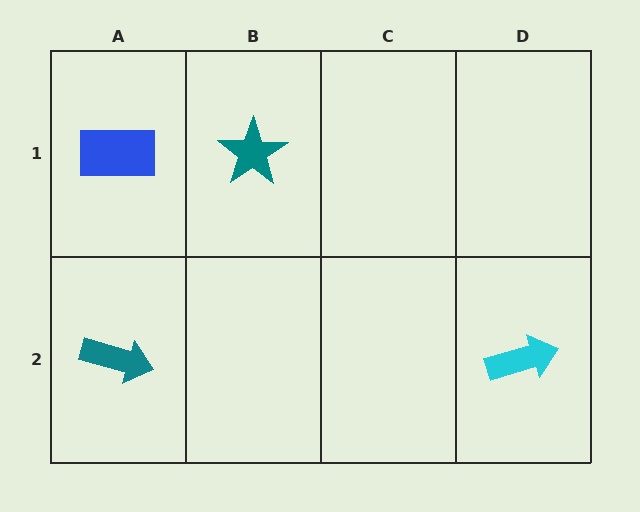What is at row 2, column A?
A teal arrow.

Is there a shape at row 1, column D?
No, that cell is empty.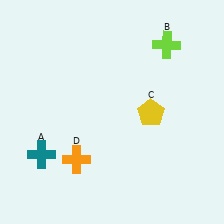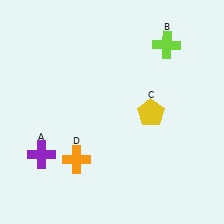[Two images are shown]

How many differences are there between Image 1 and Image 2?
There is 1 difference between the two images.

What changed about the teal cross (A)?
In Image 1, A is teal. In Image 2, it changed to purple.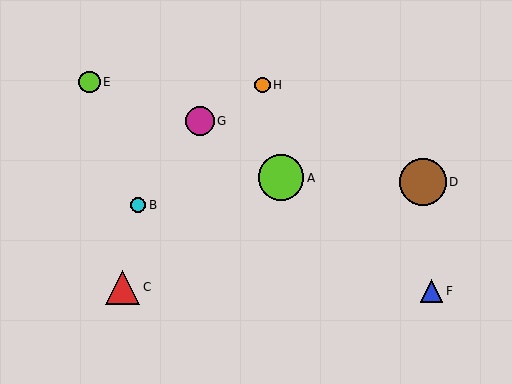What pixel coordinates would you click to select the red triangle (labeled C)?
Click at (123, 287) to select the red triangle C.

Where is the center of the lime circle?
The center of the lime circle is at (89, 82).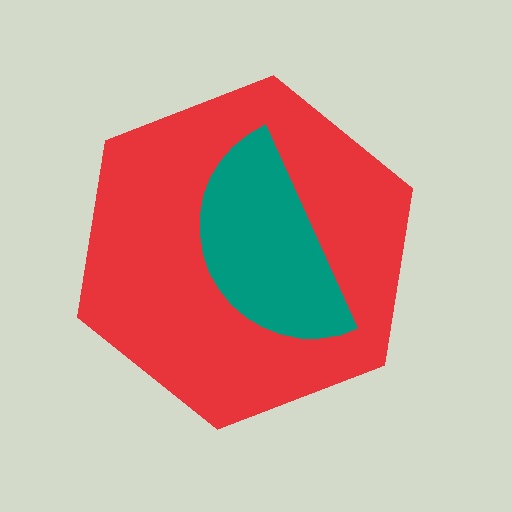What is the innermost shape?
The teal semicircle.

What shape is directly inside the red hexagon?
The teal semicircle.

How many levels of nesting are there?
2.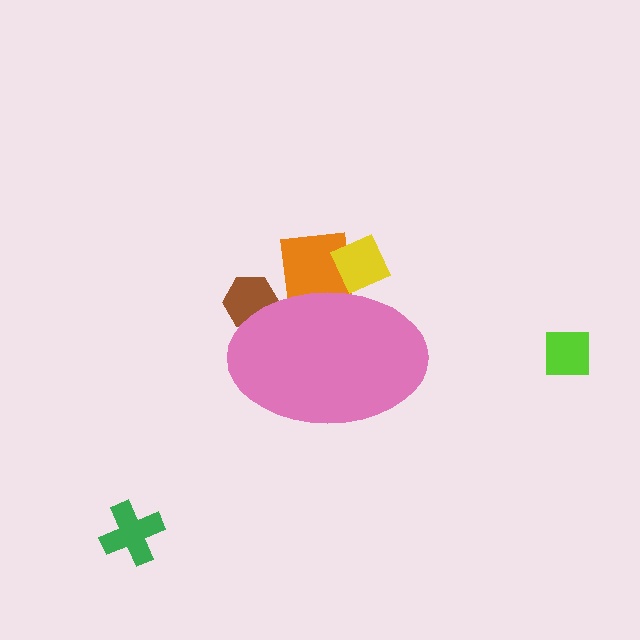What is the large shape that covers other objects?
A pink ellipse.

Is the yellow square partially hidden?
Yes, the yellow square is partially hidden behind the pink ellipse.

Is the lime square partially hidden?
No, the lime square is fully visible.